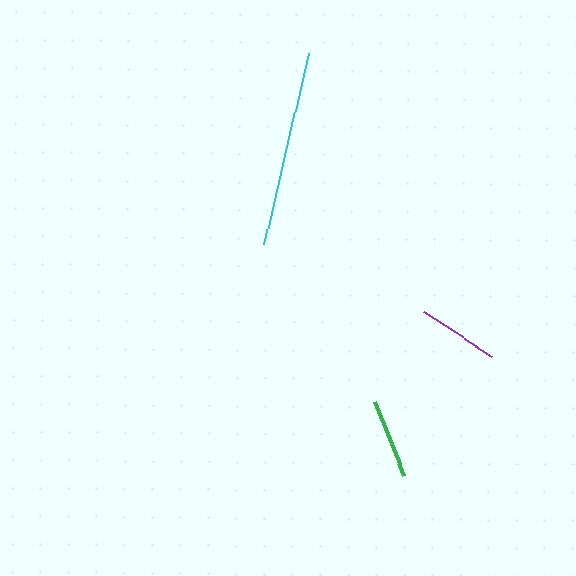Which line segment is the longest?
The cyan line is the longest at approximately 196 pixels.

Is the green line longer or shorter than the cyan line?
The cyan line is longer than the green line.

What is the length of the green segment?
The green segment is approximately 80 pixels long.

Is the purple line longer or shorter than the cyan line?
The cyan line is longer than the purple line.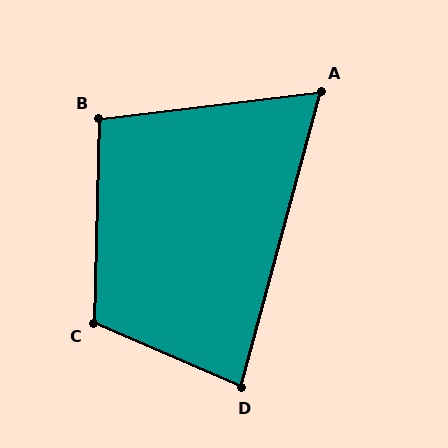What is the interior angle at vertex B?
Approximately 98 degrees (obtuse).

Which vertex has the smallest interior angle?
A, at approximately 68 degrees.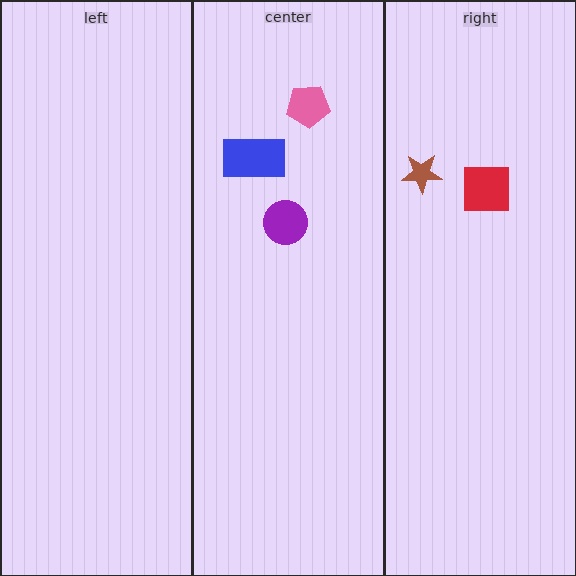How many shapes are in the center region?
3.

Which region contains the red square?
The right region.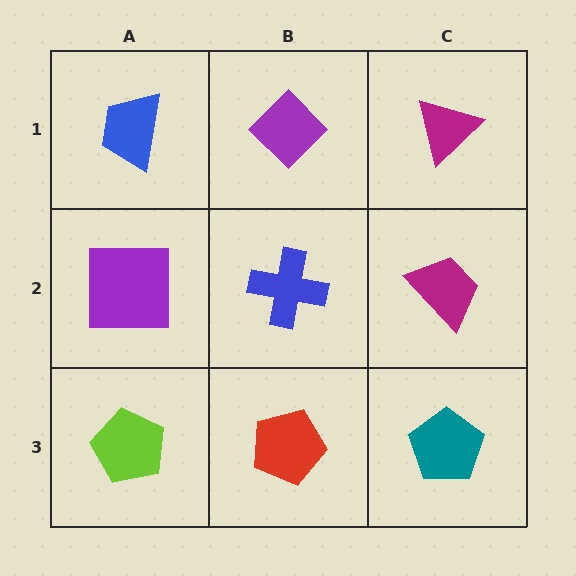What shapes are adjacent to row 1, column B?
A blue cross (row 2, column B), a blue trapezoid (row 1, column A), a magenta triangle (row 1, column C).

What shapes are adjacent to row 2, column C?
A magenta triangle (row 1, column C), a teal pentagon (row 3, column C), a blue cross (row 2, column B).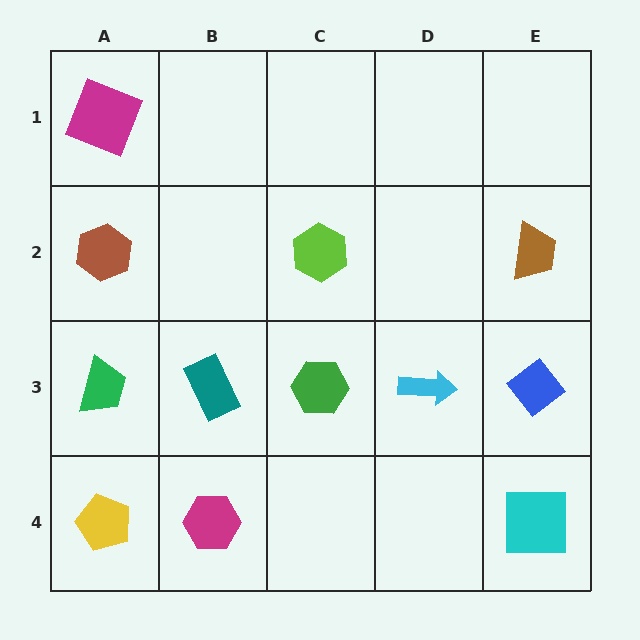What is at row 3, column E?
A blue diamond.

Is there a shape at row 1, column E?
No, that cell is empty.